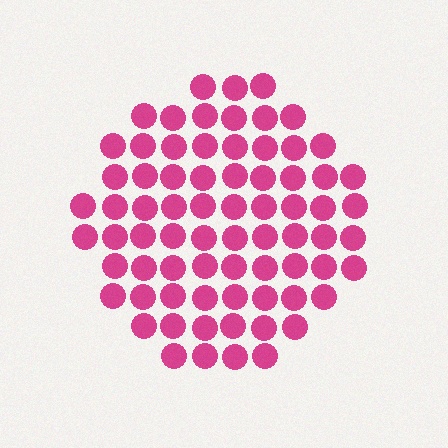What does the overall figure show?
The overall figure shows a circle.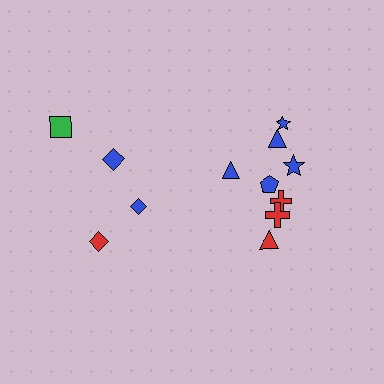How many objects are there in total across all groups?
There are 12 objects.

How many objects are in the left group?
There are 4 objects.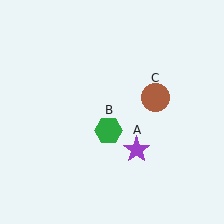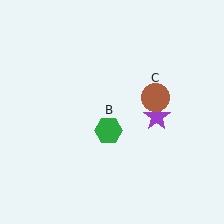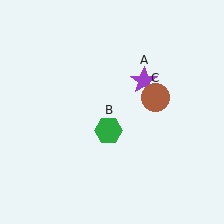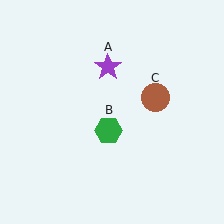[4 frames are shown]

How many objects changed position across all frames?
1 object changed position: purple star (object A).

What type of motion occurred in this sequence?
The purple star (object A) rotated counterclockwise around the center of the scene.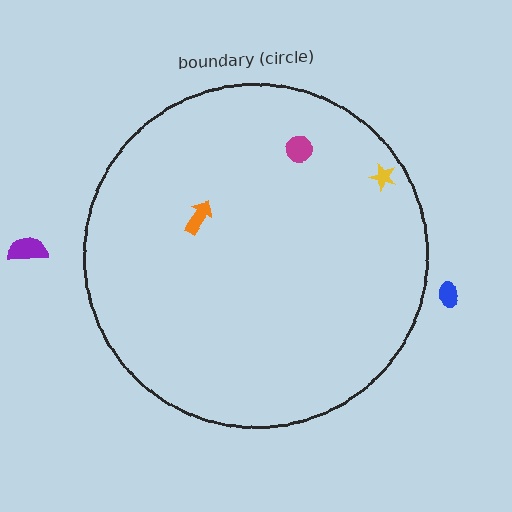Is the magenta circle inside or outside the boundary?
Inside.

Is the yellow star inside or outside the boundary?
Inside.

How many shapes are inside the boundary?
3 inside, 2 outside.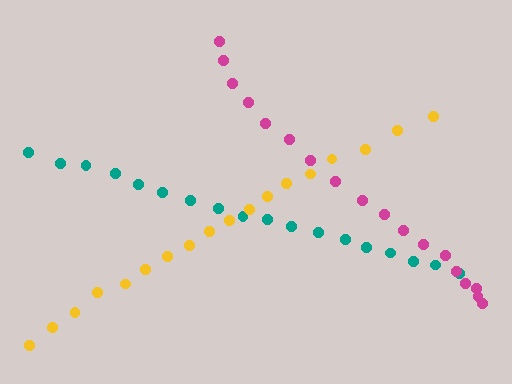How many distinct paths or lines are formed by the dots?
There are 3 distinct paths.